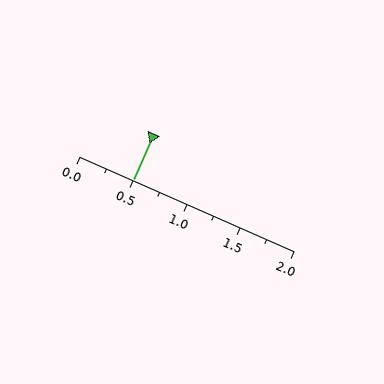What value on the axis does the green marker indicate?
The marker indicates approximately 0.5.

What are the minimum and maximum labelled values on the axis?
The axis runs from 0.0 to 2.0.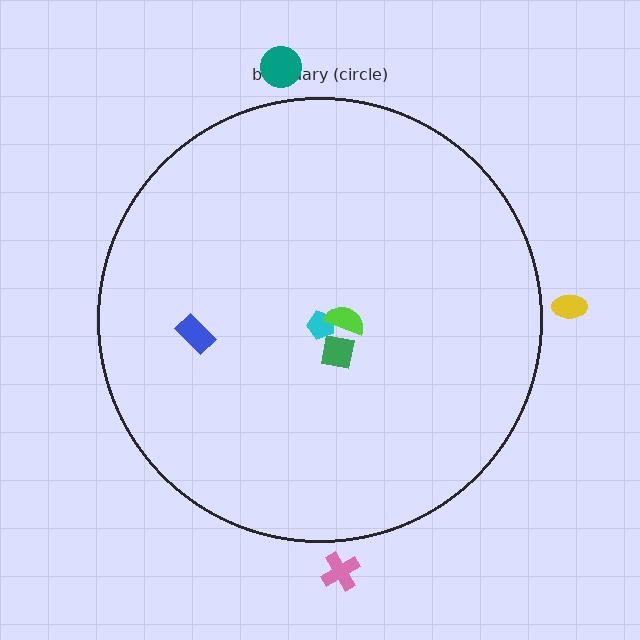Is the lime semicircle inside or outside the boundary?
Inside.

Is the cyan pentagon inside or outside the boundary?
Inside.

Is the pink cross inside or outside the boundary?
Outside.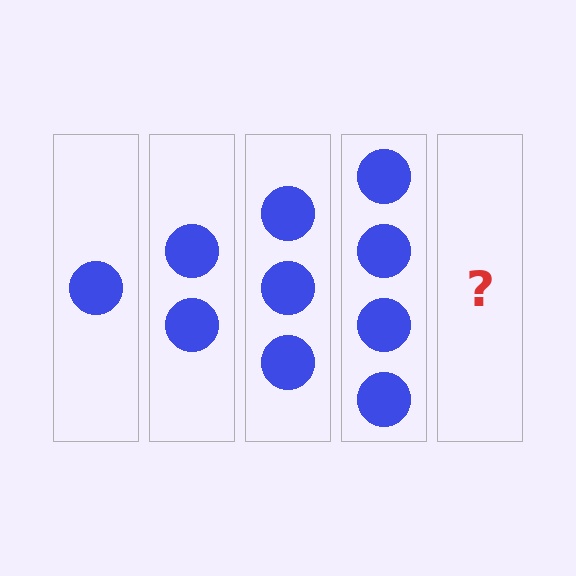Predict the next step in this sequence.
The next step is 5 circles.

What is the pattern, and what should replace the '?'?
The pattern is that each step adds one more circle. The '?' should be 5 circles.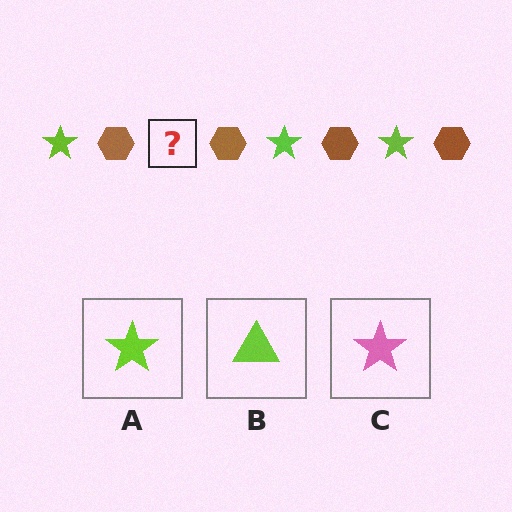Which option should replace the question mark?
Option A.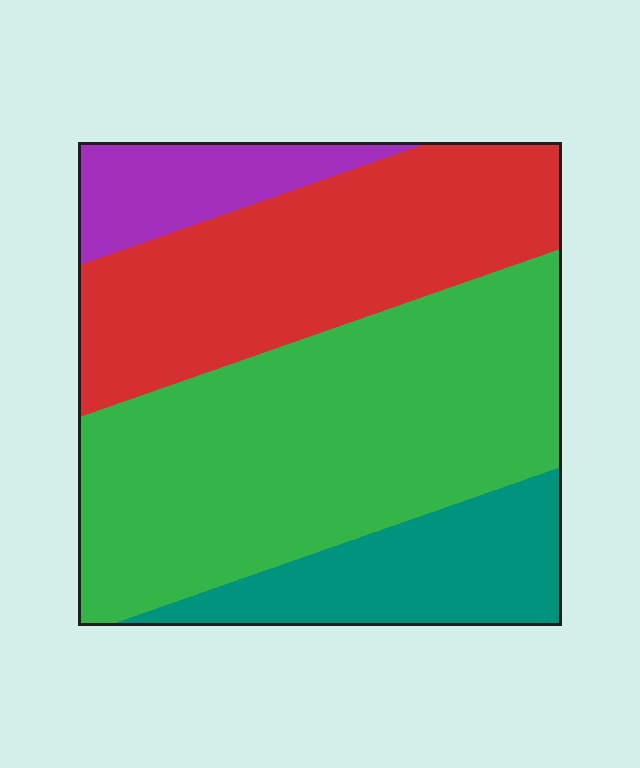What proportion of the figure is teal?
Teal covers 15% of the figure.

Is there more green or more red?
Green.